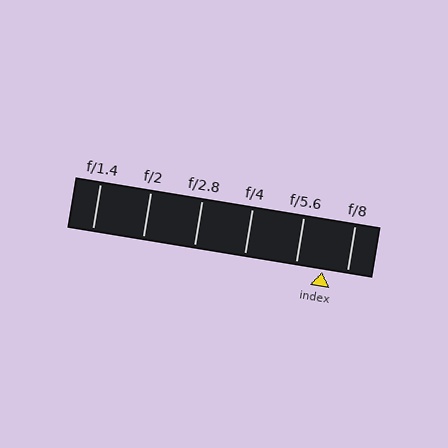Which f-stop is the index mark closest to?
The index mark is closest to f/8.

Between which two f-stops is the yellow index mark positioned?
The index mark is between f/5.6 and f/8.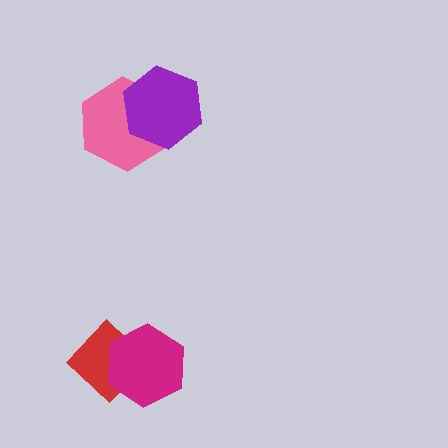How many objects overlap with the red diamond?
1 object overlaps with the red diamond.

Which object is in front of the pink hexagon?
The purple hexagon is in front of the pink hexagon.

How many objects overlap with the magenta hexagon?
1 object overlaps with the magenta hexagon.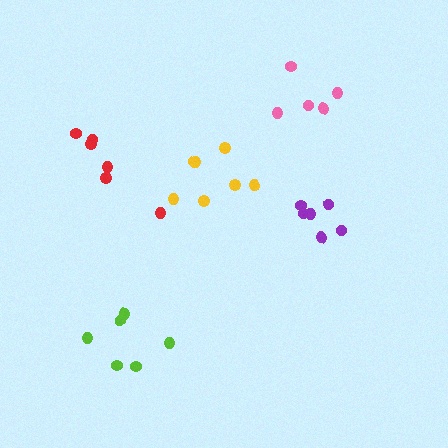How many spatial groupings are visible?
There are 5 spatial groupings.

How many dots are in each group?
Group 1: 6 dots, Group 2: 6 dots, Group 3: 6 dots, Group 4: 5 dots, Group 5: 7 dots (30 total).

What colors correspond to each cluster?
The clusters are colored: red, lime, purple, pink, yellow.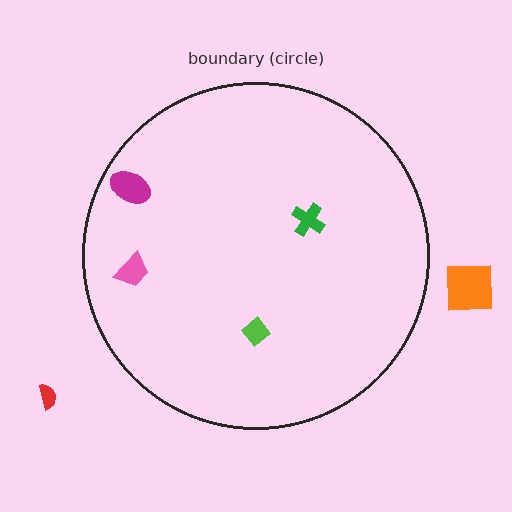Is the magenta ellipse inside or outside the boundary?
Inside.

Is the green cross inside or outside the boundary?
Inside.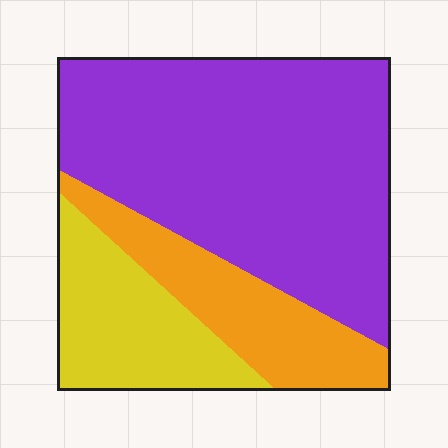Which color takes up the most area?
Purple, at roughly 60%.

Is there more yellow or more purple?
Purple.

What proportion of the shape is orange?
Orange takes up about one fifth (1/5) of the shape.